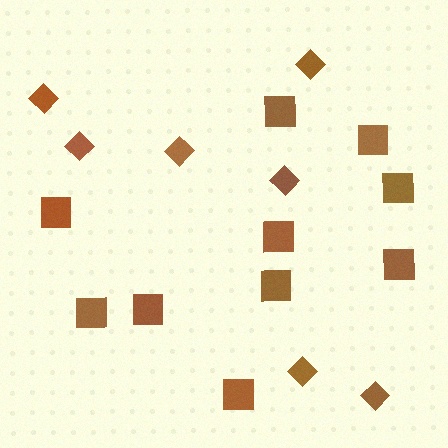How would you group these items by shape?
There are 2 groups: one group of squares (10) and one group of diamonds (7).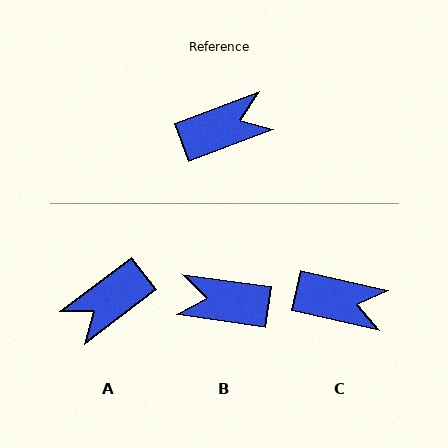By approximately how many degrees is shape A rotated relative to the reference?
Approximately 163 degrees clockwise.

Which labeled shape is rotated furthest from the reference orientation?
A, about 163 degrees away.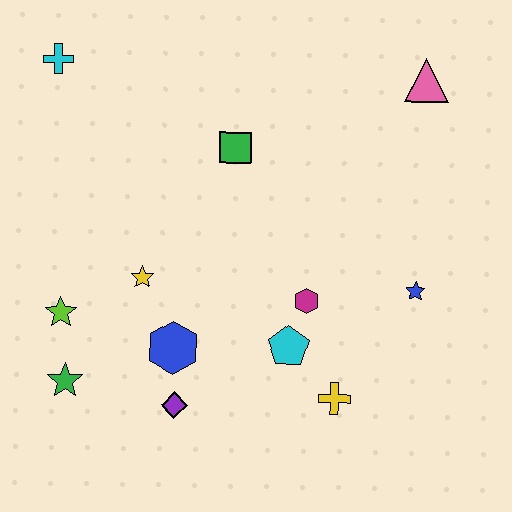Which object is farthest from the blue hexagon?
The pink triangle is farthest from the blue hexagon.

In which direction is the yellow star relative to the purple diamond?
The yellow star is above the purple diamond.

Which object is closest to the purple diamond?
The blue hexagon is closest to the purple diamond.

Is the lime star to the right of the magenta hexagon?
No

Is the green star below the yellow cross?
No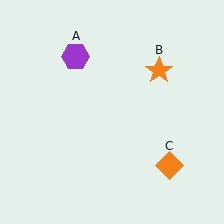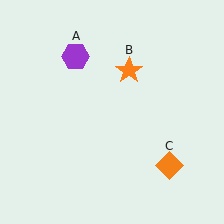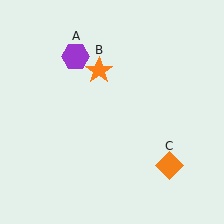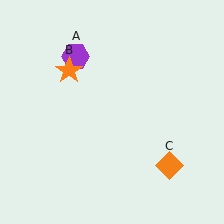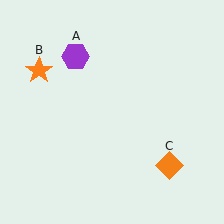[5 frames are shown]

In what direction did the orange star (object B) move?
The orange star (object B) moved left.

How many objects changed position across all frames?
1 object changed position: orange star (object B).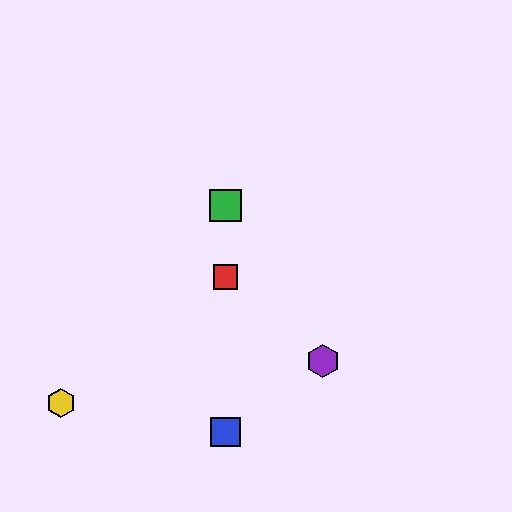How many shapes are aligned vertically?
3 shapes (the red square, the blue square, the green square) are aligned vertically.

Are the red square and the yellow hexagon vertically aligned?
No, the red square is at x≈226 and the yellow hexagon is at x≈61.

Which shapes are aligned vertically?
The red square, the blue square, the green square are aligned vertically.